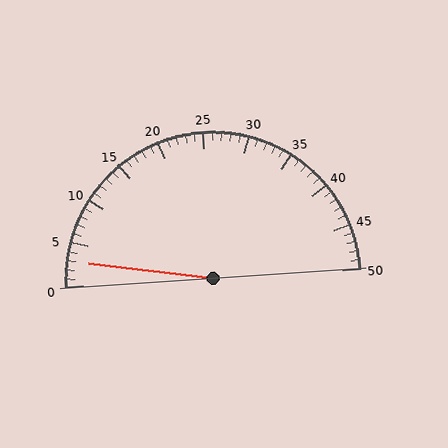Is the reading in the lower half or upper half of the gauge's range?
The reading is in the lower half of the range (0 to 50).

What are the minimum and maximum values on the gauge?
The gauge ranges from 0 to 50.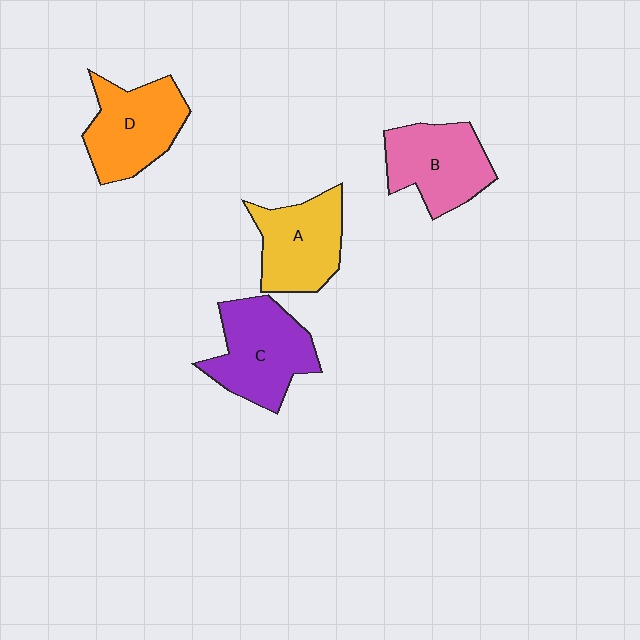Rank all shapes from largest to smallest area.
From largest to smallest: C (purple), D (orange), B (pink), A (yellow).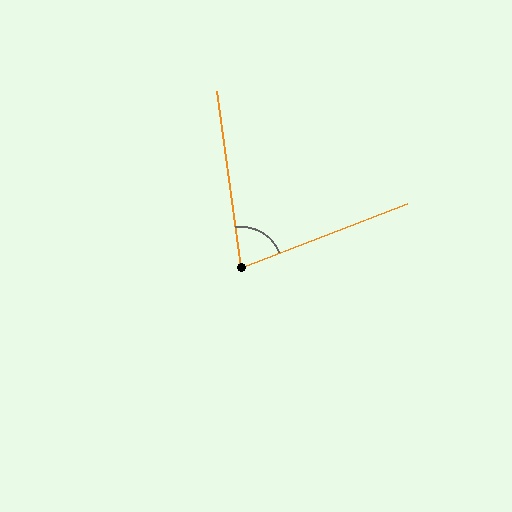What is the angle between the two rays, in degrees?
Approximately 77 degrees.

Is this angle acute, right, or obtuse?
It is acute.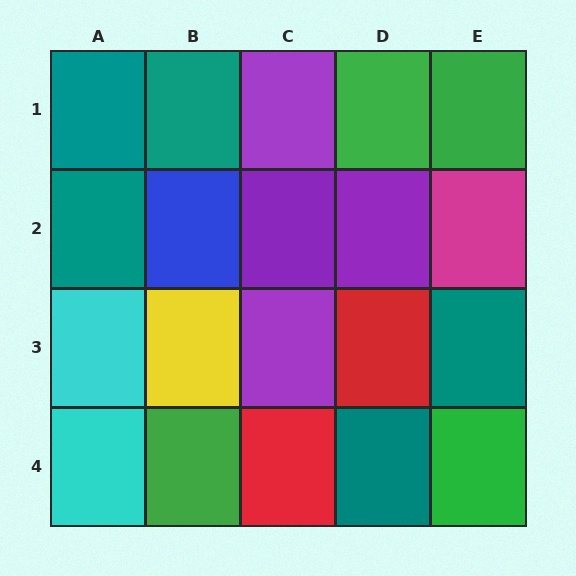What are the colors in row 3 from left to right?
Cyan, yellow, purple, red, teal.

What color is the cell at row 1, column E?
Green.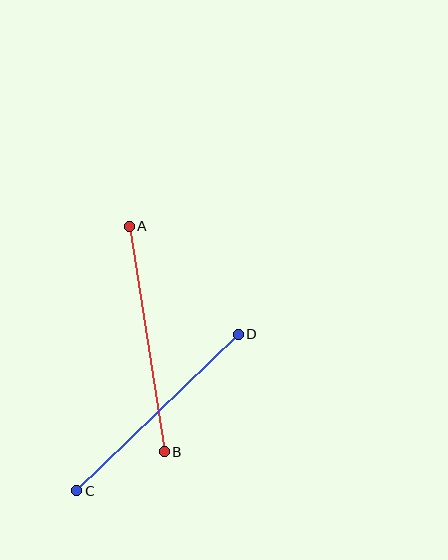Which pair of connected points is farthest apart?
Points A and B are farthest apart.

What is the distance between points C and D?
The distance is approximately 225 pixels.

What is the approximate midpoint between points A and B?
The midpoint is at approximately (147, 339) pixels.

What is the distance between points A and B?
The distance is approximately 228 pixels.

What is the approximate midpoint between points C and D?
The midpoint is at approximately (158, 412) pixels.